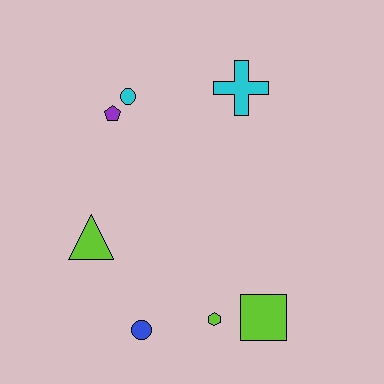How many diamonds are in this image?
There are no diamonds.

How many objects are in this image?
There are 7 objects.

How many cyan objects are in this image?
There are 2 cyan objects.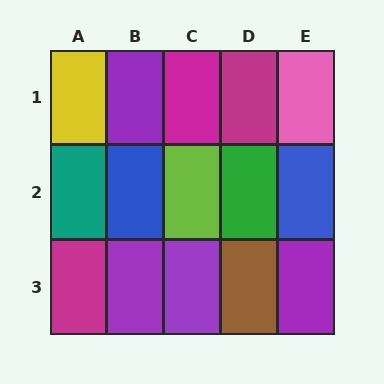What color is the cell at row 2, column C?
Lime.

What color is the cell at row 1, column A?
Yellow.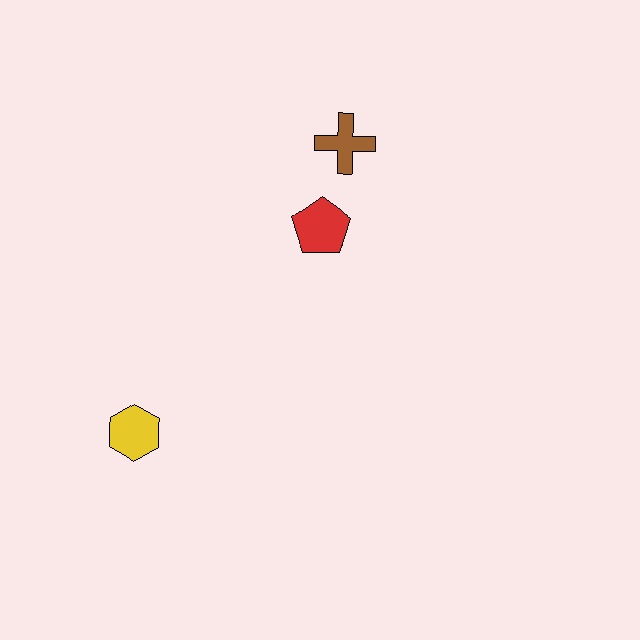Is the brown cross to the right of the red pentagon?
Yes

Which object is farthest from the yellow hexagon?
The brown cross is farthest from the yellow hexagon.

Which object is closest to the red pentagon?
The brown cross is closest to the red pentagon.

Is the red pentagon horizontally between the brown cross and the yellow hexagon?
Yes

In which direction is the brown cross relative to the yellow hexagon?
The brown cross is above the yellow hexagon.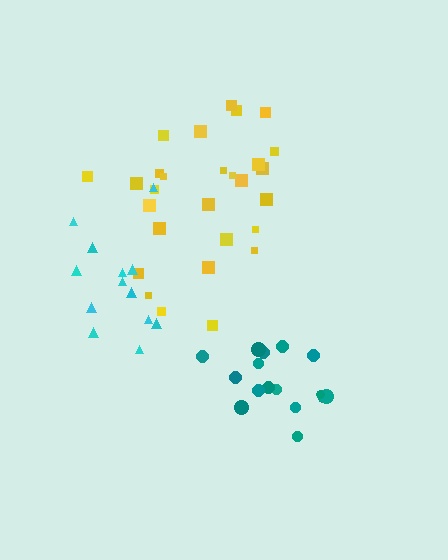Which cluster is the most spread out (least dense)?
Cyan.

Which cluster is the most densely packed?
Teal.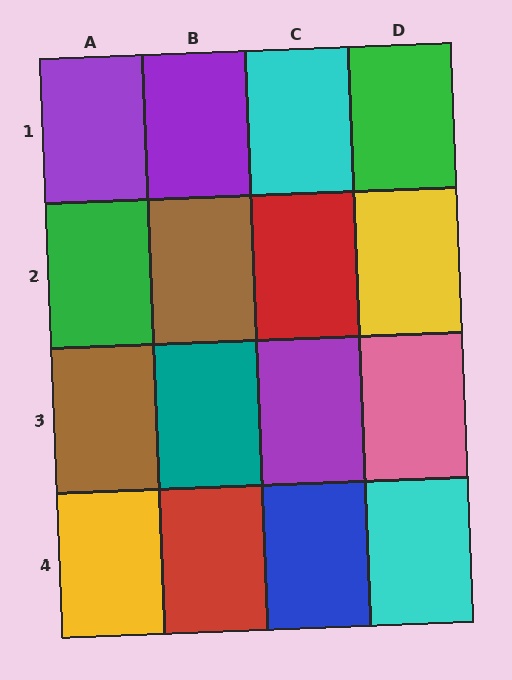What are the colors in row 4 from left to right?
Yellow, red, blue, cyan.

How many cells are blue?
1 cell is blue.